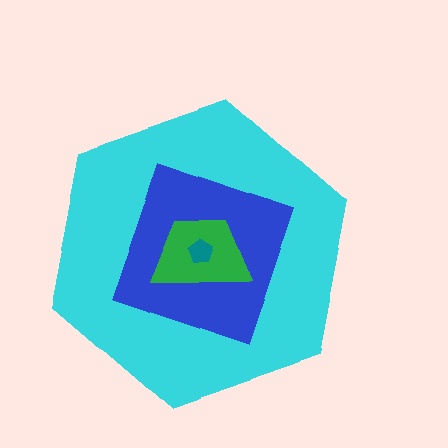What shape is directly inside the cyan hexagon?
The blue square.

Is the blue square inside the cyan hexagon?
Yes.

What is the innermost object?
The teal pentagon.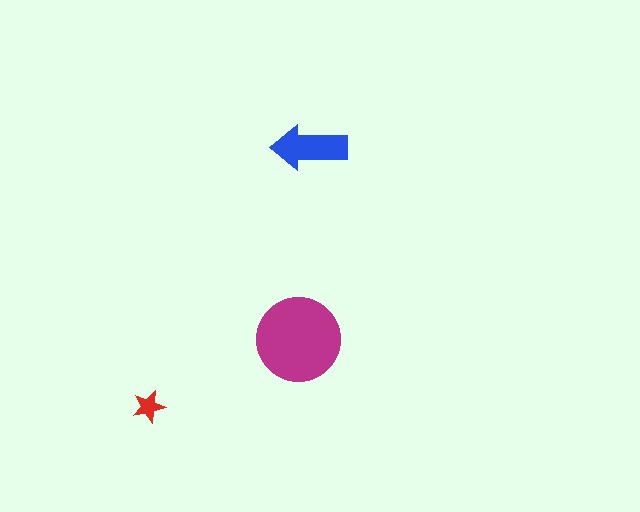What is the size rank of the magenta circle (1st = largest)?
1st.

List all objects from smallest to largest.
The red star, the blue arrow, the magenta circle.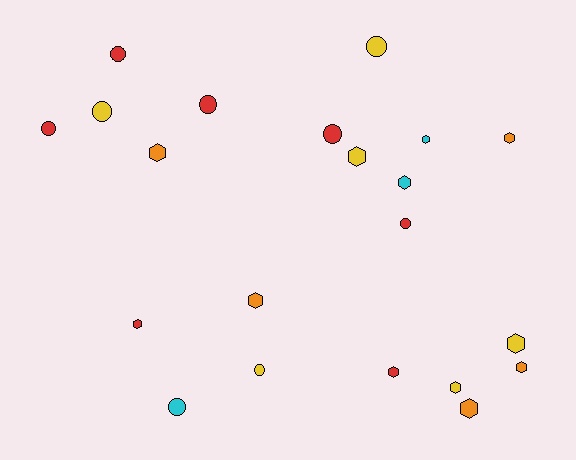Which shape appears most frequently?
Hexagon, with 12 objects.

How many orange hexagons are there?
There are 5 orange hexagons.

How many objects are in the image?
There are 21 objects.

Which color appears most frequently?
Red, with 7 objects.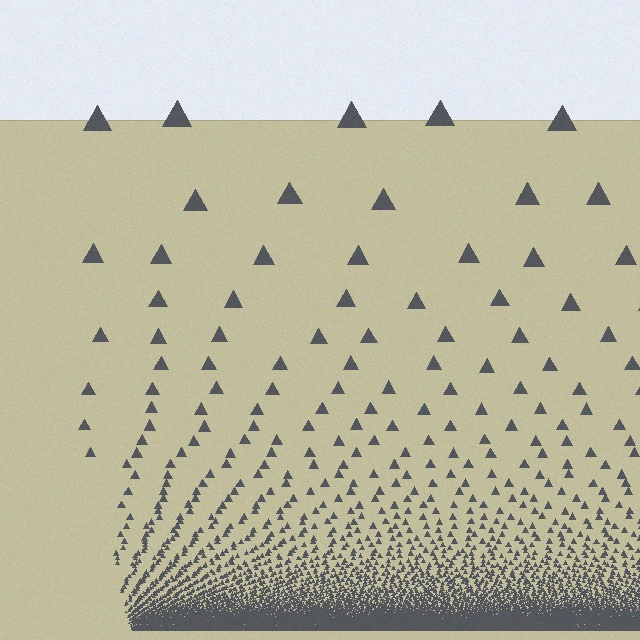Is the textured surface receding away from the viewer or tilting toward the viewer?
The surface appears to tilt toward the viewer. Texture elements get larger and sparser toward the top.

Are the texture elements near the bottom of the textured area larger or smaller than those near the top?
Smaller. The gradient is inverted — elements near the bottom are smaller and denser.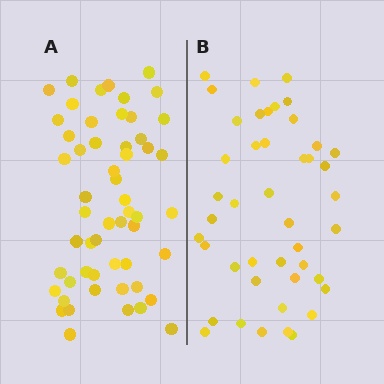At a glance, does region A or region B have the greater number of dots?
Region A (the left region) has more dots.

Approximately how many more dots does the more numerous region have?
Region A has roughly 12 or so more dots than region B.